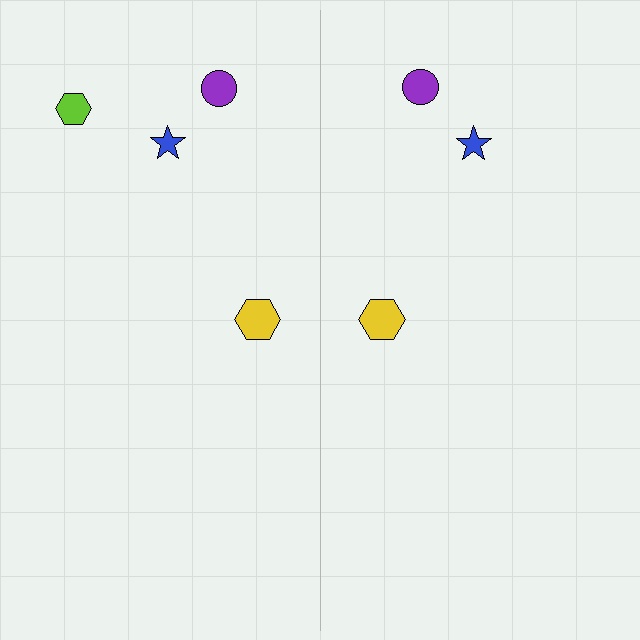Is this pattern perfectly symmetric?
No, the pattern is not perfectly symmetric. A lime hexagon is missing from the right side.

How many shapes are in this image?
There are 7 shapes in this image.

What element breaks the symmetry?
A lime hexagon is missing from the right side.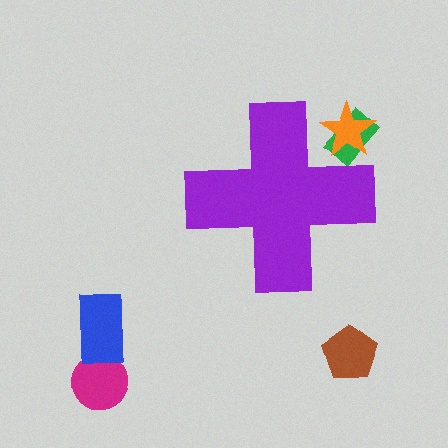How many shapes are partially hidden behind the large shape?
2 shapes are partially hidden.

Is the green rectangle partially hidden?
Yes, the green rectangle is partially hidden behind the purple cross.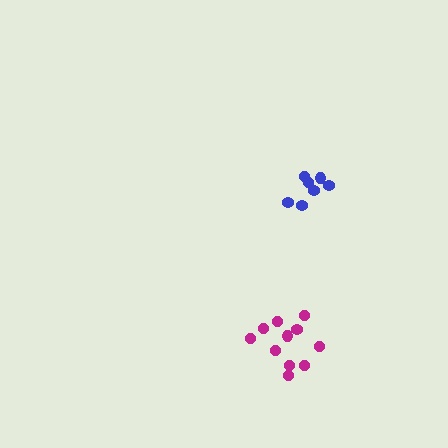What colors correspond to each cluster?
The clusters are colored: magenta, blue.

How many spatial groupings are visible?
There are 2 spatial groupings.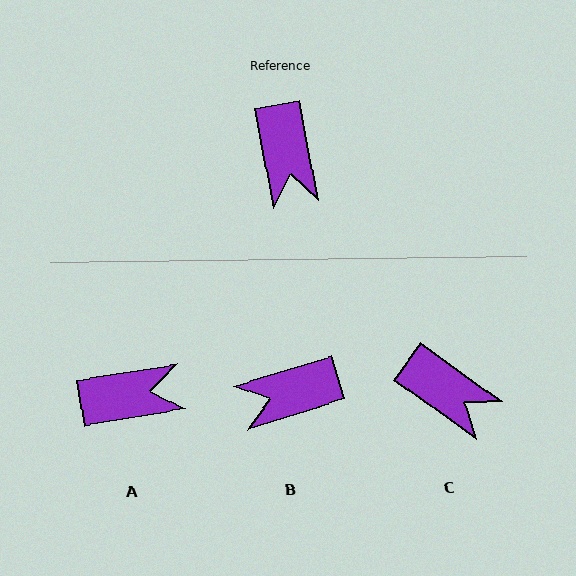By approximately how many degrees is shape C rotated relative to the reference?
Approximately 44 degrees counter-clockwise.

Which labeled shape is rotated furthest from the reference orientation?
A, about 88 degrees away.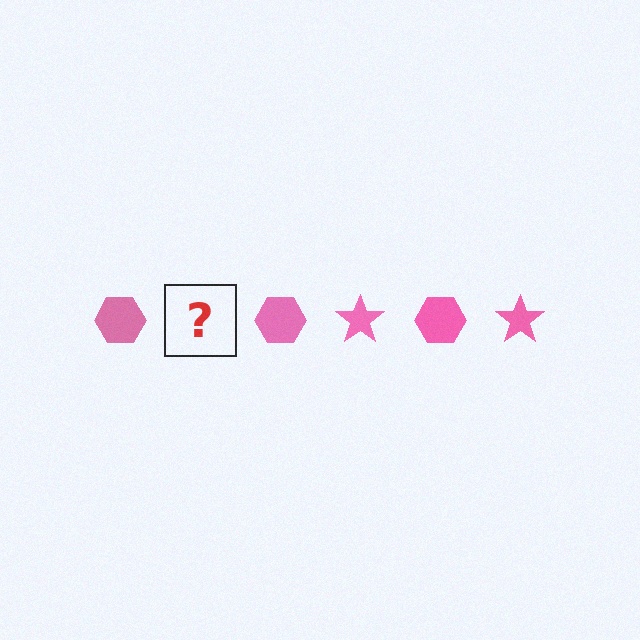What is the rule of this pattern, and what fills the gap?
The rule is that the pattern cycles through hexagon, star shapes in pink. The gap should be filled with a pink star.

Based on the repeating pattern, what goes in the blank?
The blank should be a pink star.